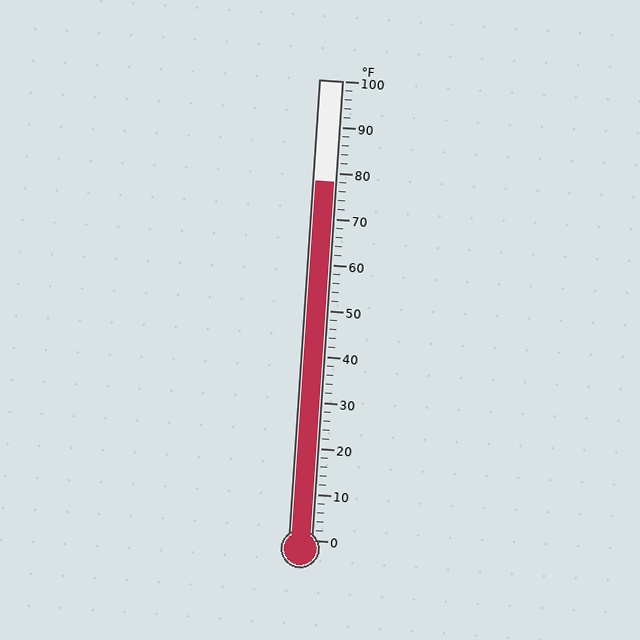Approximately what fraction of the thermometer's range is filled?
The thermometer is filled to approximately 80% of its range.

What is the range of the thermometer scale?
The thermometer scale ranges from 0°F to 100°F.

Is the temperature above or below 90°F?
The temperature is below 90°F.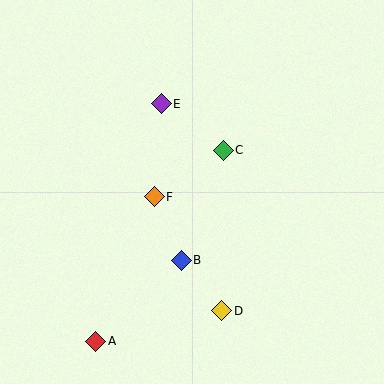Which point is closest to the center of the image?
Point F at (154, 197) is closest to the center.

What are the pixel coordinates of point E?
Point E is at (161, 104).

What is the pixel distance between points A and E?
The distance between A and E is 246 pixels.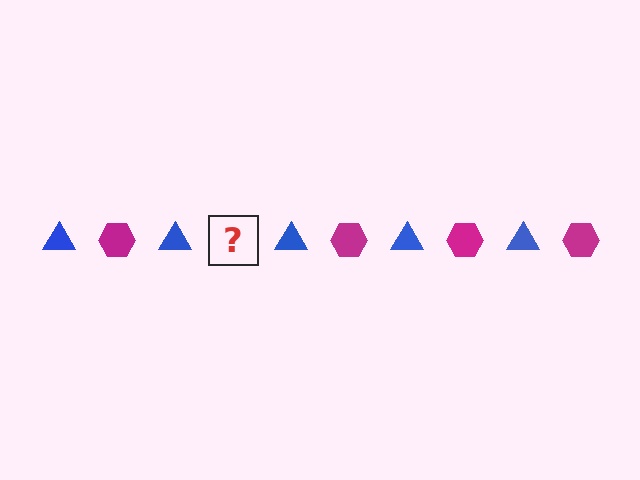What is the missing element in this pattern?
The missing element is a magenta hexagon.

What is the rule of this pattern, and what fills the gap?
The rule is that the pattern alternates between blue triangle and magenta hexagon. The gap should be filled with a magenta hexagon.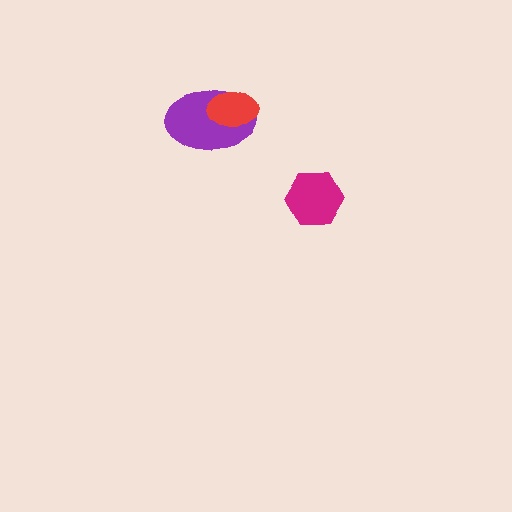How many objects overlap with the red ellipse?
1 object overlaps with the red ellipse.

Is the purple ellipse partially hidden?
Yes, it is partially covered by another shape.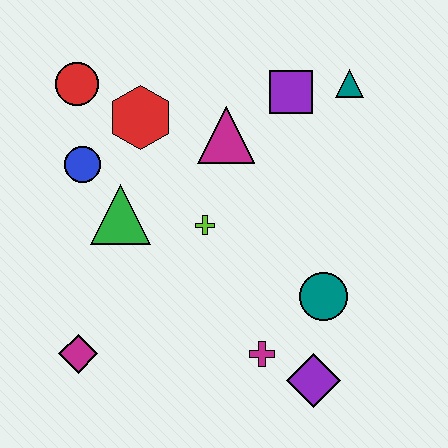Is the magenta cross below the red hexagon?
Yes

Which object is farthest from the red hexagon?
The purple diamond is farthest from the red hexagon.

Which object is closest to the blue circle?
The green triangle is closest to the blue circle.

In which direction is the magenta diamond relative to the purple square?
The magenta diamond is below the purple square.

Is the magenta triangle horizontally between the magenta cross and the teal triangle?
No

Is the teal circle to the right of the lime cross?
Yes